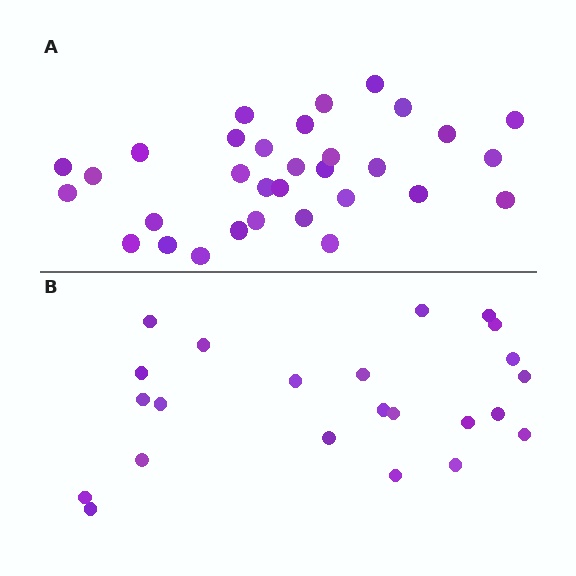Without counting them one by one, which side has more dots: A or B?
Region A (the top region) has more dots.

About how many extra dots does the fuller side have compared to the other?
Region A has roughly 8 or so more dots than region B.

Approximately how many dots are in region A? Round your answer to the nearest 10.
About 30 dots. (The exact count is 32, which rounds to 30.)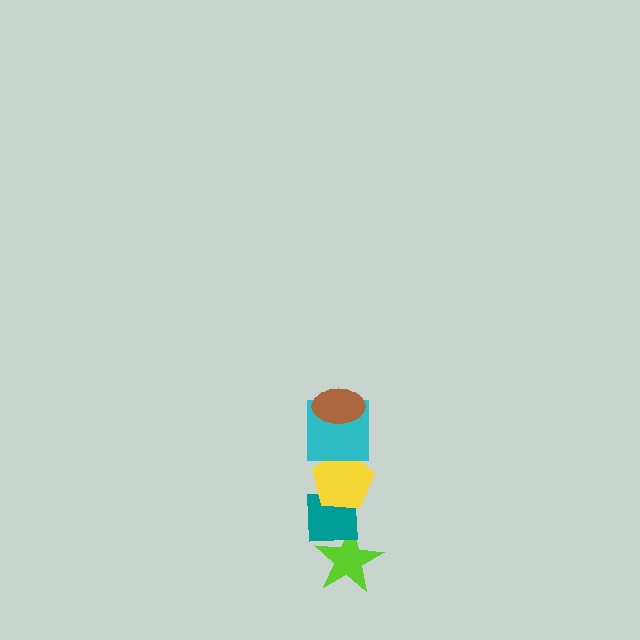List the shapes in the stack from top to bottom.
From top to bottom: the brown ellipse, the cyan square, the yellow pentagon, the teal square, the lime star.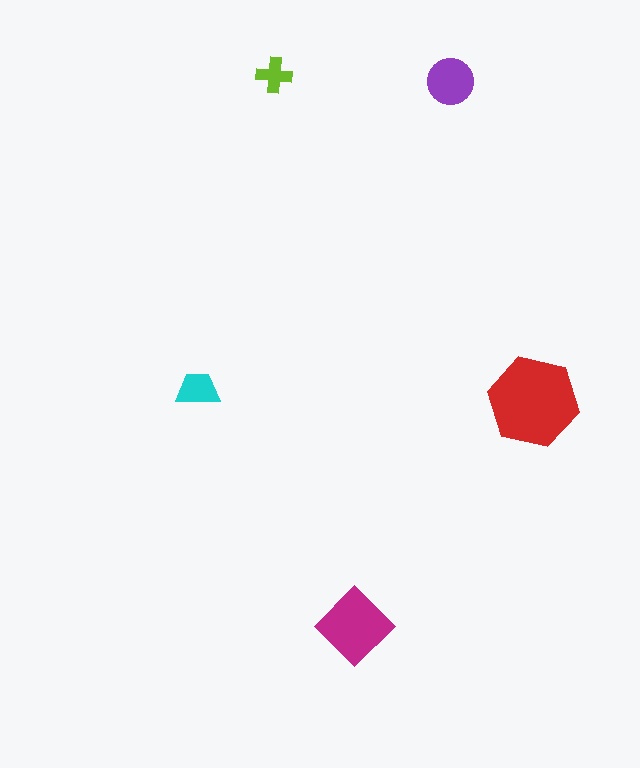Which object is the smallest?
The lime cross.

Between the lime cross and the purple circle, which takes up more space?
The purple circle.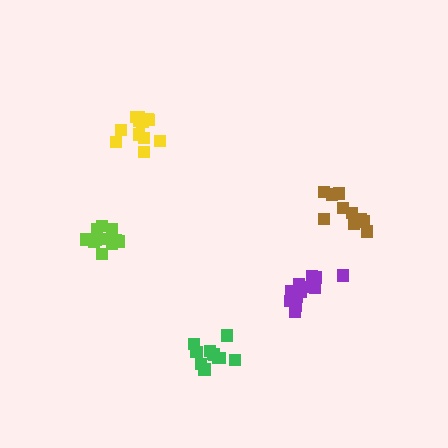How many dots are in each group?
Group 1: 10 dots, Group 2: 11 dots, Group 3: 12 dots, Group 4: 11 dots, Group 5: 13 dots (57 total).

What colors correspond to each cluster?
The clusters are colored: brown, lime, yellow, green, purple.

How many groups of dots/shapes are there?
There are 5 groups.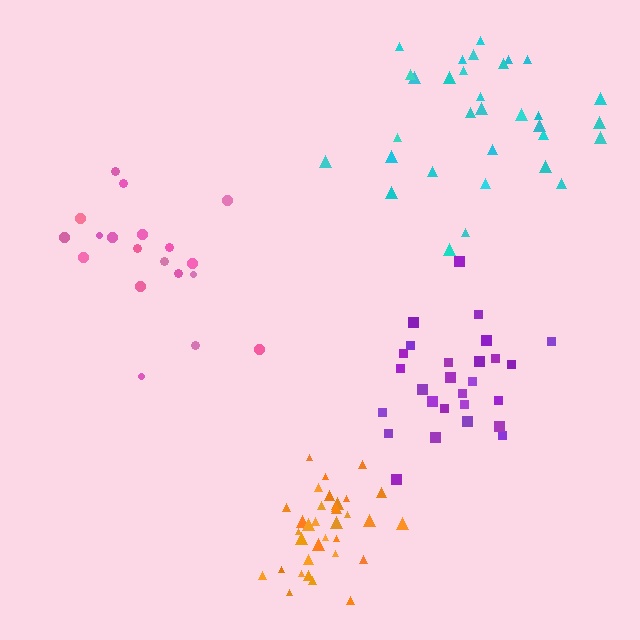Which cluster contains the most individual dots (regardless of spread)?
Orange (34).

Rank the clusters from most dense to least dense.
orange, purple, cyan, pink.